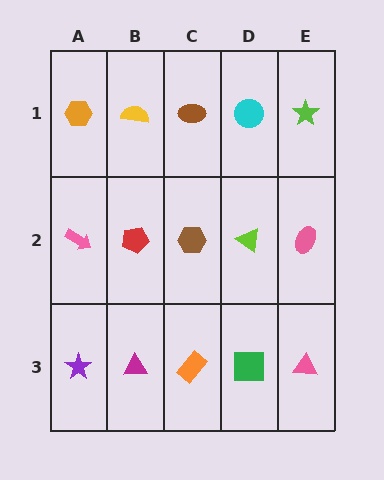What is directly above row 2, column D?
A cyan circle.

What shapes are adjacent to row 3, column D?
A lime triangle (row 2, column D), an orange rectangle (row 3, column C), a pink triangle (row 3, column E).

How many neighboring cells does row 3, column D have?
3.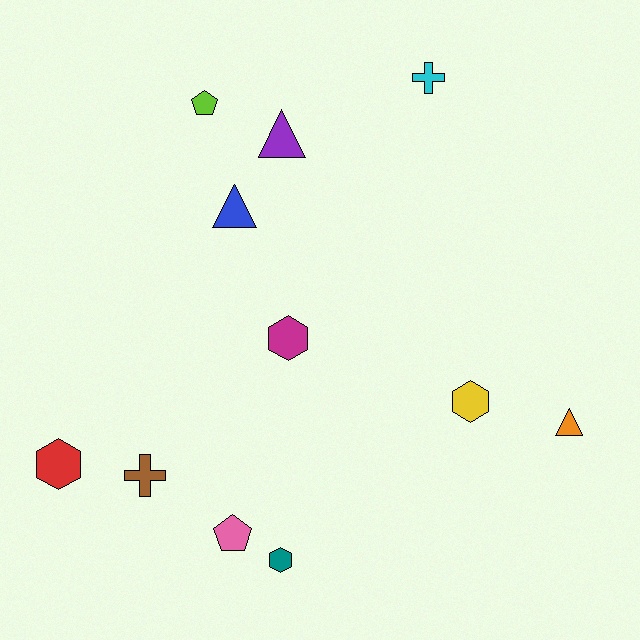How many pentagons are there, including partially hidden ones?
There are 2 pentagons.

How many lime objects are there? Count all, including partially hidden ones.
There is 1 lime object.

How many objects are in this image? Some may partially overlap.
There are 11 objects.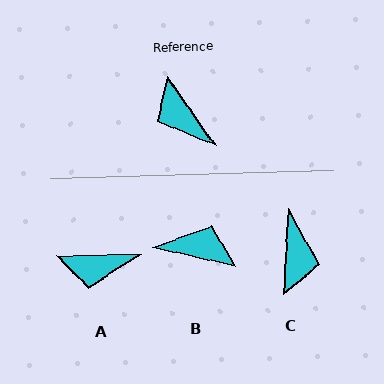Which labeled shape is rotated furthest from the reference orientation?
C, about 142 degrees away.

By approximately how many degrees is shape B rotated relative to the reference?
Approximately 138 degrees clockwise.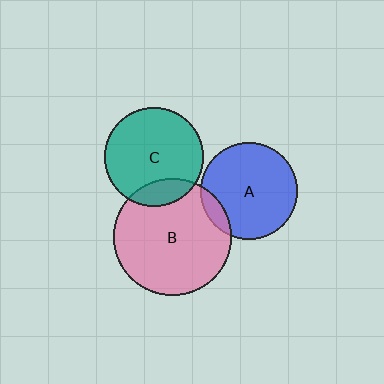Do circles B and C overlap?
Yes.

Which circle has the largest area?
Circle B (pink).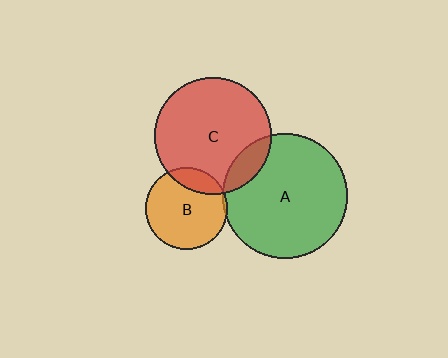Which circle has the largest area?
Circle A (green).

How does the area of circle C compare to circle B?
Approximately 2.0 times.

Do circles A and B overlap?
Yes.